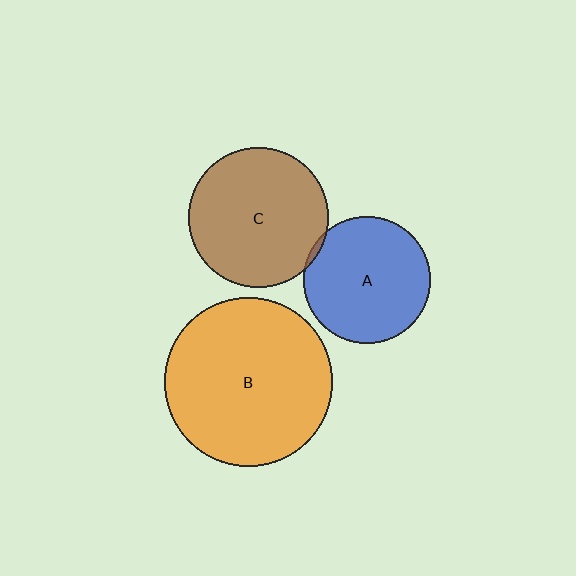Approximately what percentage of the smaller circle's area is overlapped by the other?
Approximately 5%.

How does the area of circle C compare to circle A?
Approximately 1.2 times.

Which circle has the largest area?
Circle B (orange).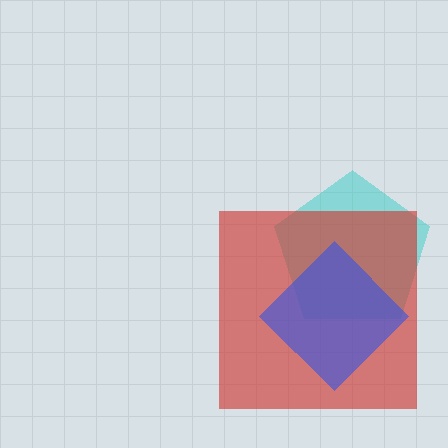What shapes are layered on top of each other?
The layered shapes are: a cyan pentagon, a red square, a blue diamond.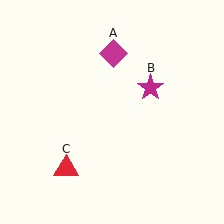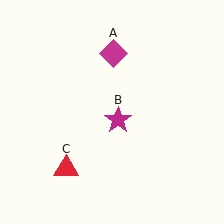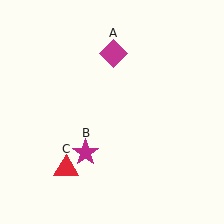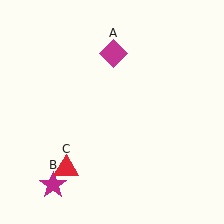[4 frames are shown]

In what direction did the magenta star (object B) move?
The magenta star (object B) moved down and to the left.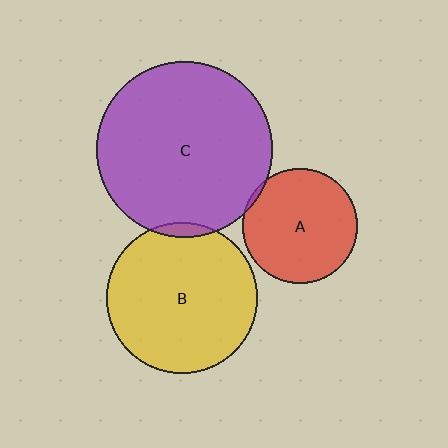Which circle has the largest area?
Circle C (purple).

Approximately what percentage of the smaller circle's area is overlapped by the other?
Approximately 5%.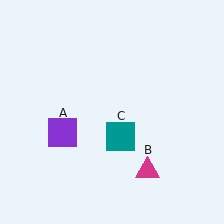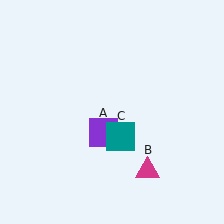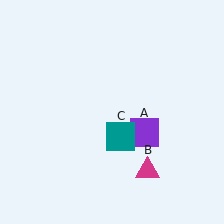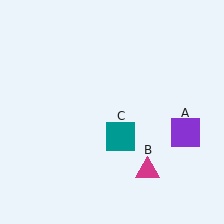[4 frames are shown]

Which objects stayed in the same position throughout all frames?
Magenta triangle (object B) and teal square (object C) remained stationary.